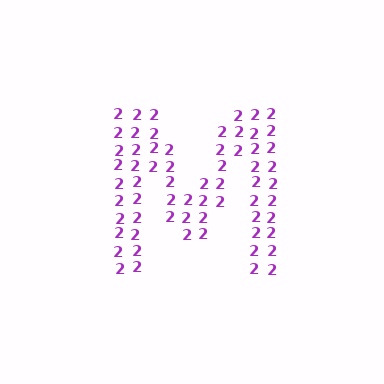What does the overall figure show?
The overall figure shows the letter M.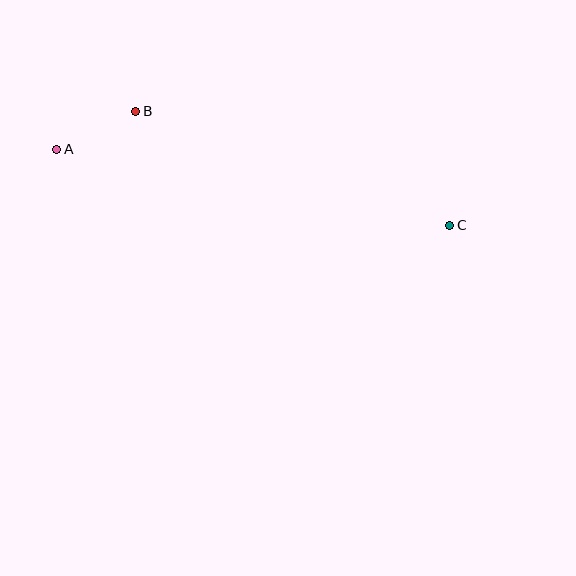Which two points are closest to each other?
Points A and B are closest to each other.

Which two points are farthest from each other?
Points A and C are farthest from each other.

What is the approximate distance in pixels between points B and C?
The distance between B and C is approximately 334 pixels.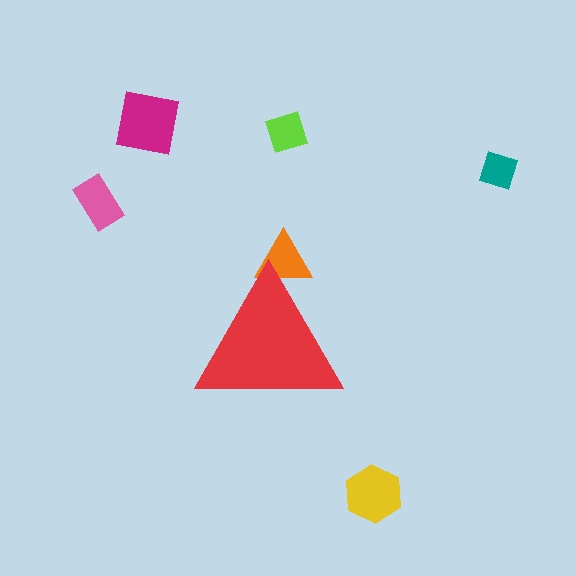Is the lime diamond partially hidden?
No, the lime diamond is fully visible.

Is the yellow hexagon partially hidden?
No, the yellow hexagon is fully visible.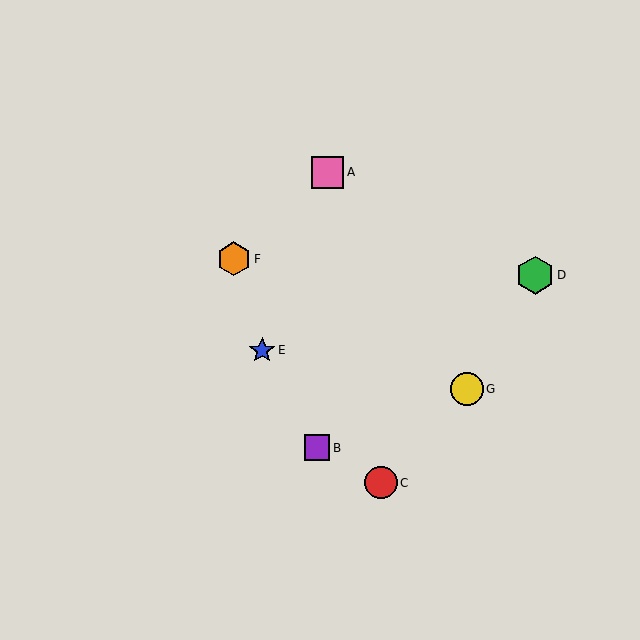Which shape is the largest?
The green hexagon (labeled D) is the largest.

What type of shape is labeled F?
Shape F is an orange hexagon.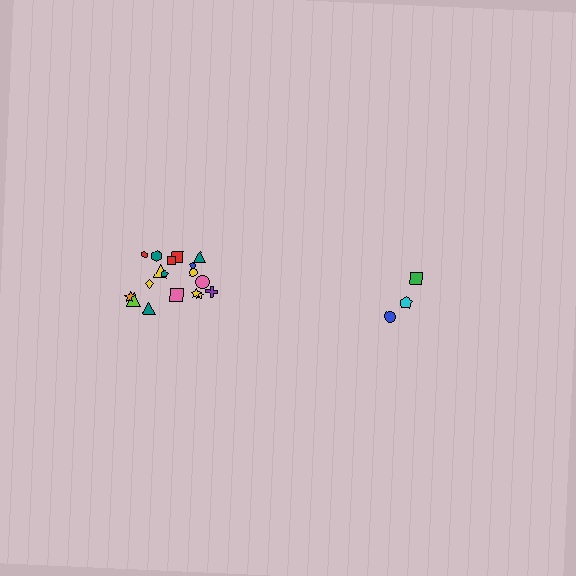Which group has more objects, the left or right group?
The left group.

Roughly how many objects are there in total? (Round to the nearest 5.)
Roughly 20 objects in total.